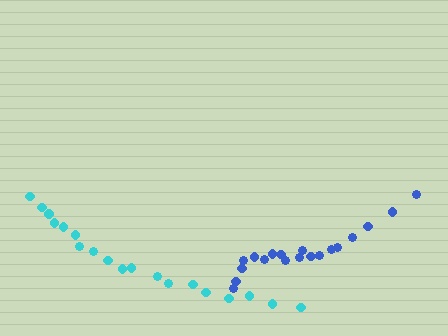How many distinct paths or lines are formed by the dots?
There are 2 distinct paths.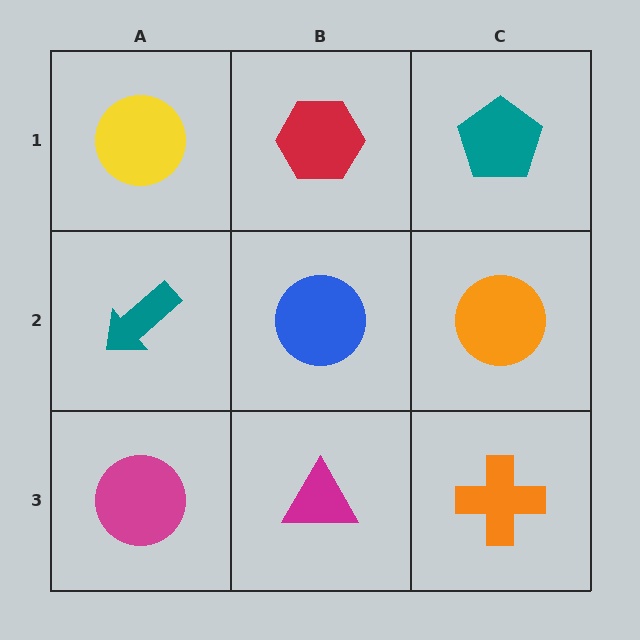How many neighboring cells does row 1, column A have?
2.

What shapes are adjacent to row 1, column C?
An orange circle (row 2, column C), a red hexagon (row 1, column B).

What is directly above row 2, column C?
A teal pentagon.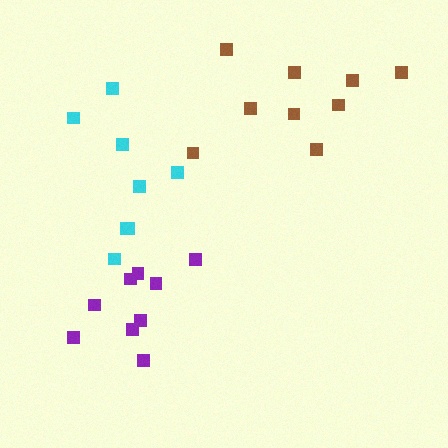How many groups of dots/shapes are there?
There are 3 groups.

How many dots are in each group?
Group 1: 8 dots, Group 2: 9 dots, Group 3: 9 dots (26 total).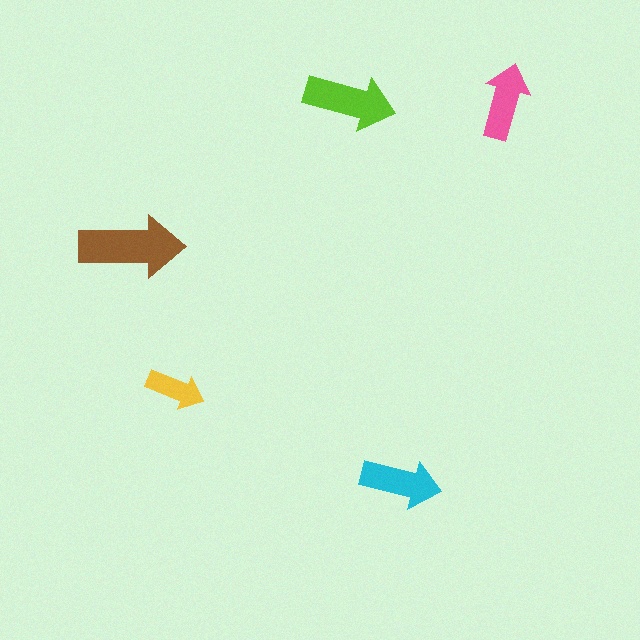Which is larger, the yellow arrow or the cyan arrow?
The cyan one.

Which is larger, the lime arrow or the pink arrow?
The lime one.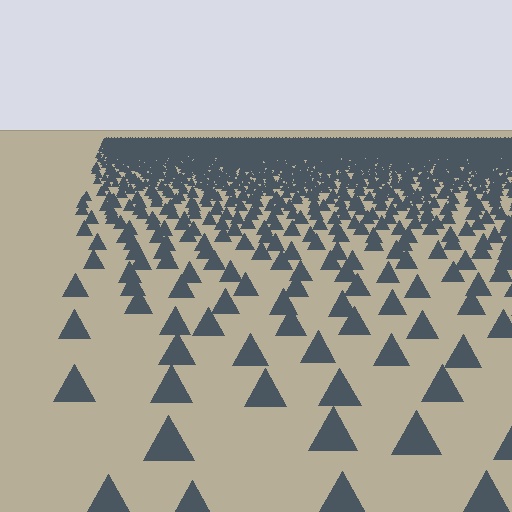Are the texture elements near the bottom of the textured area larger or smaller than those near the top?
Larger. Near the bottom, elements are closer to the viewer and appear at a bigger on-screen size.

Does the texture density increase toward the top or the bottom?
Density increases toward the top.